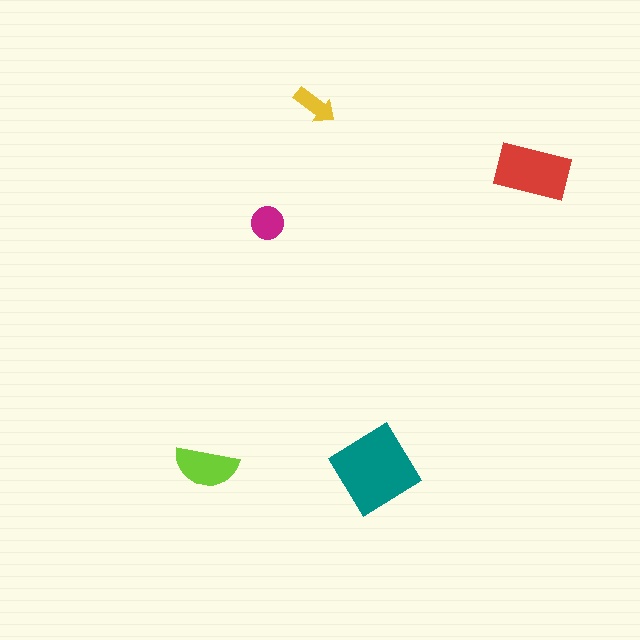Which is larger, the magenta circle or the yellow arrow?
The magenta circle.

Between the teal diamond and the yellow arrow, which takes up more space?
The teal diamond.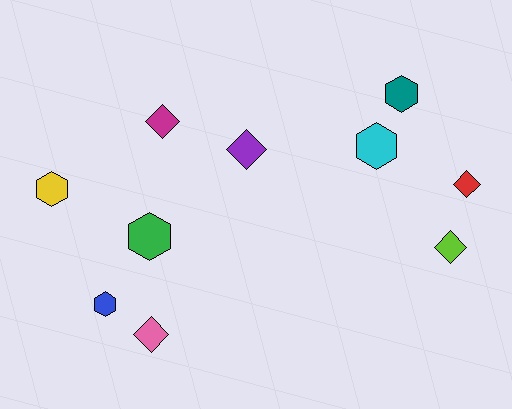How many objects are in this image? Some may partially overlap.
There are 10 objects.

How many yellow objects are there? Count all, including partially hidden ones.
There is 1 yellow object.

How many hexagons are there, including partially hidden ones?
There are 5 hexagons.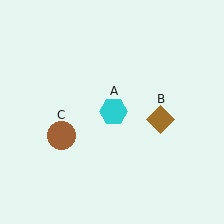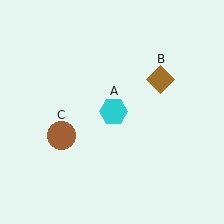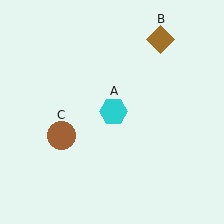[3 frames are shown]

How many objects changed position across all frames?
1 object changed position: brown diamond (object B).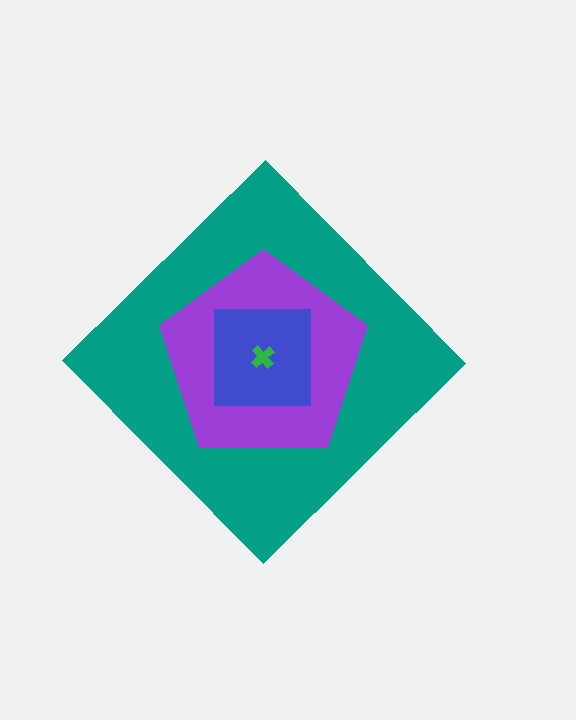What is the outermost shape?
The teal diamond.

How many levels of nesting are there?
4.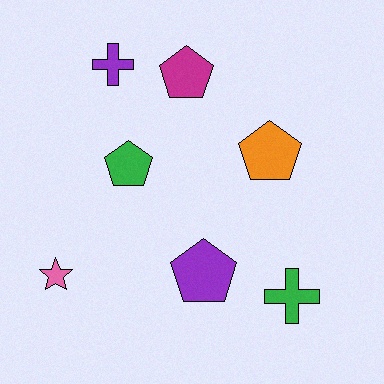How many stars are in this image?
There is 1 star.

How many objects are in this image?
There are 7 objects.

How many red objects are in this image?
There are no red objects.